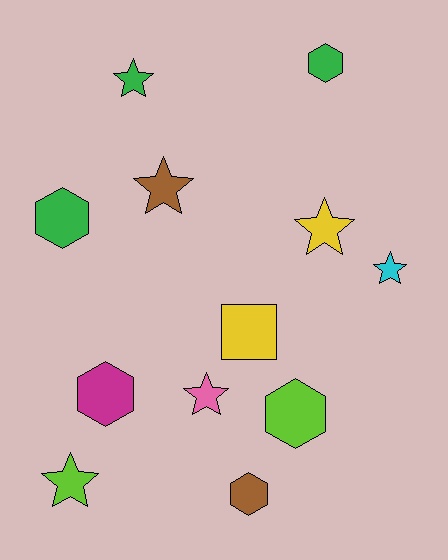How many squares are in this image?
There is 1 square.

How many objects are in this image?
There are 12 objects.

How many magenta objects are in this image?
There is 1 magenta object.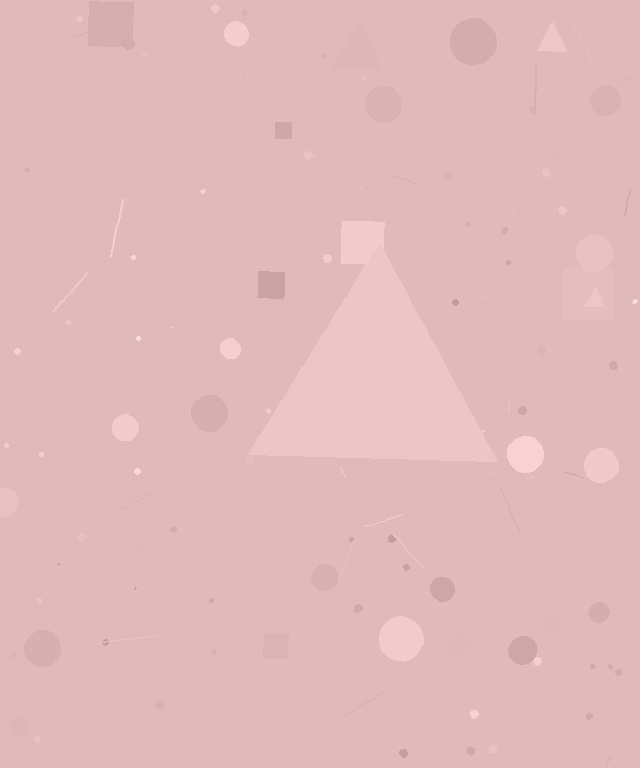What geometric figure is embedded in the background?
A triangle is embedded in the background.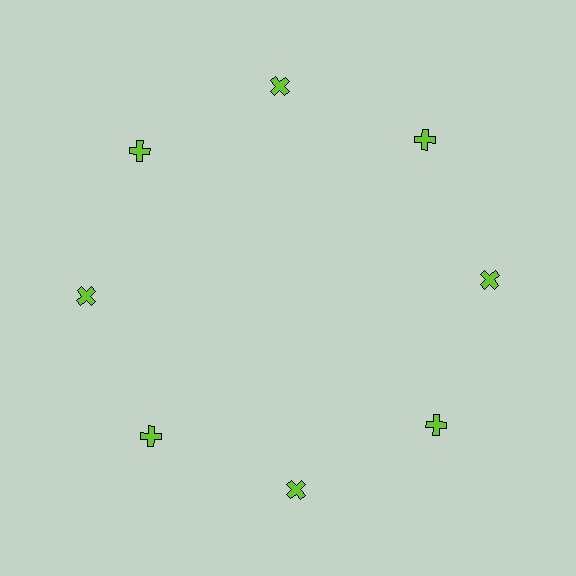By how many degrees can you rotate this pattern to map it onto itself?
The pattern maps onto itself every 45 degrees of rotation.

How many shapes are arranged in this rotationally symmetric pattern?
There are 8 shapes, arranged in 8 groups of 1.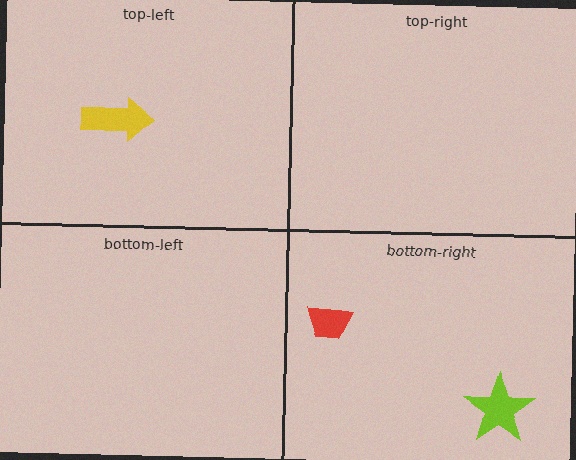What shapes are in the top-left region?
The yellow arrow.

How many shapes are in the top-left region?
1.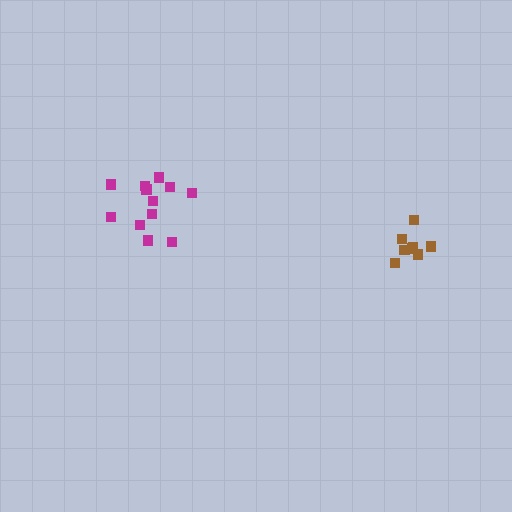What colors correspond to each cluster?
The clusters are colored: magenta, brown.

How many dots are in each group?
Group 1: 12 dots, Group 2: 8 dots (20 total).